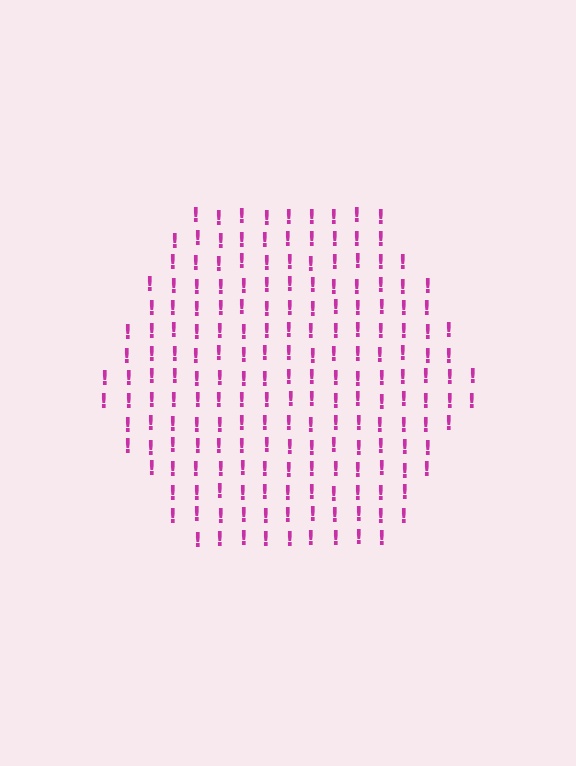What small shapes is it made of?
It is made of small exclamation marks.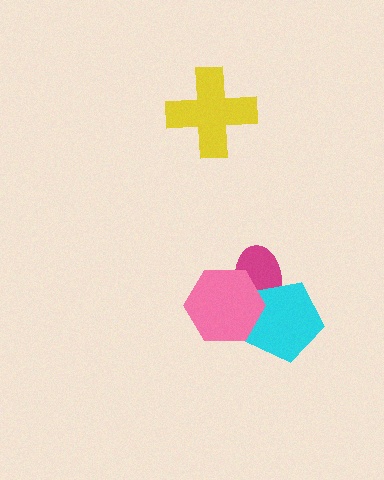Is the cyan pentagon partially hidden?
Yes, it is partially covered by another shape.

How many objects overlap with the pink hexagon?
2 objects overlap with the pink hexagon.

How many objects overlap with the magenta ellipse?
2 objects overlap with the magenta ellipse.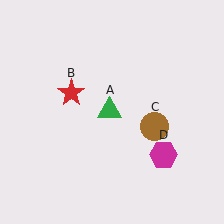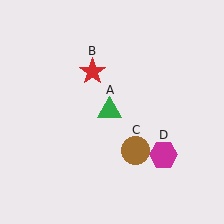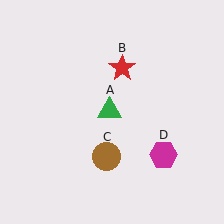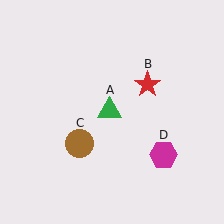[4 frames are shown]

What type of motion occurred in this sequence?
The red star (object B), brown circle (object C) rotated clockwise around the center of the scene.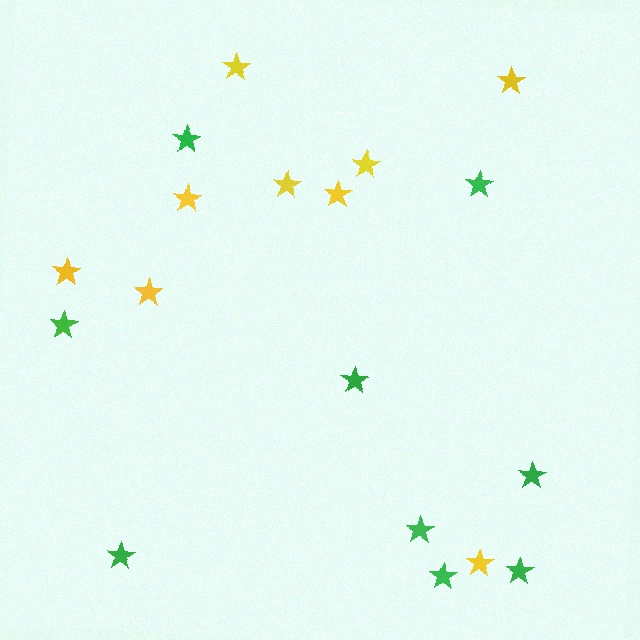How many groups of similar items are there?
There are 2 groups: one group of green stars (9) and one group of yellow stars (9).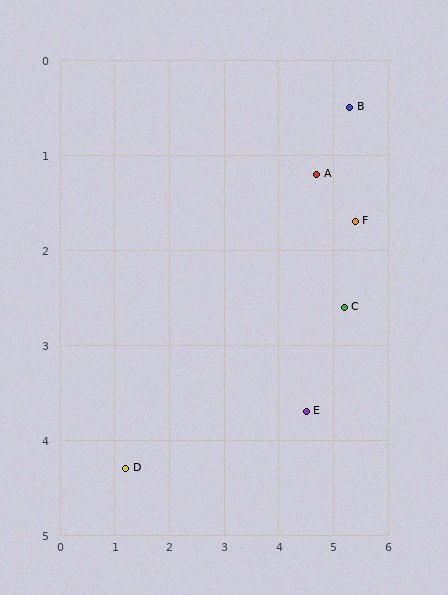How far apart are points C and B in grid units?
Points C and B are about 2.1 grid units apart.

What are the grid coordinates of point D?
Point D is at approximately (1.2, 4.3).